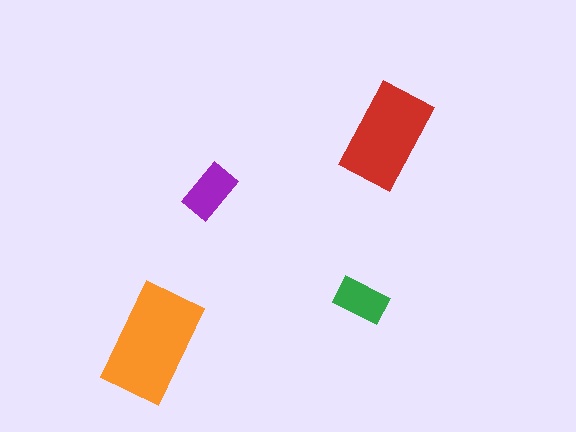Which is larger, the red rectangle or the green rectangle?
The red one.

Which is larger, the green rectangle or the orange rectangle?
The orange one.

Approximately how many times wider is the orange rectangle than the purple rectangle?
About 2 times wider.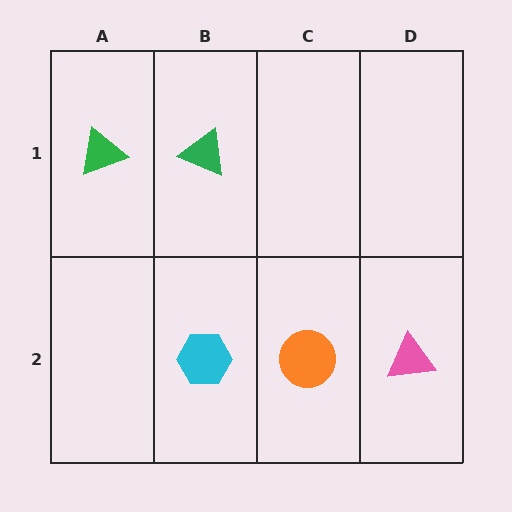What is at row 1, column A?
A green triangle.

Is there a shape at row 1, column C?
No, that cell is empty.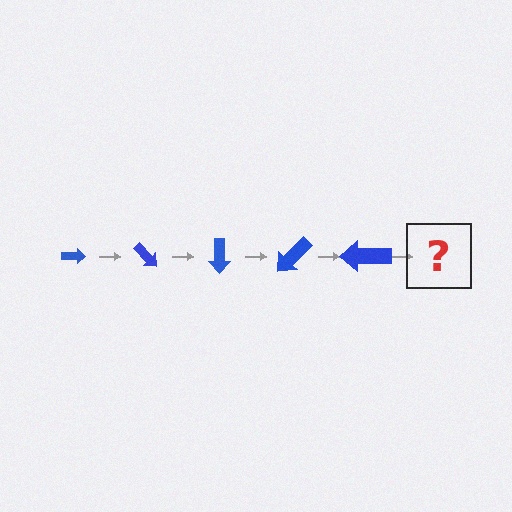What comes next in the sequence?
The next element should be an arrow, larger than the previous one and rotated 225 degrees from the start.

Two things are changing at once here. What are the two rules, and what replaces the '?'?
The two rules are that the arrow grows larger each step and it rotates 45 degrees each step. The '?' should be an arrow, larger than the previous one and rotated 225 degrees from the start.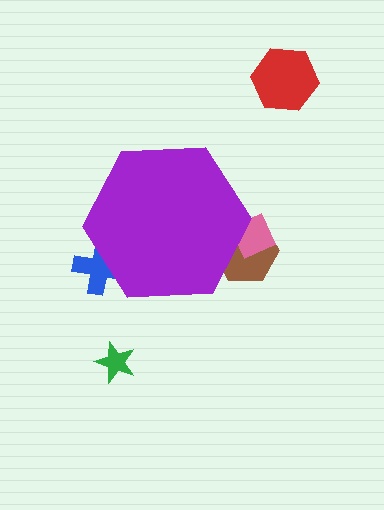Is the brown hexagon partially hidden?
Yes, the brown hexagon is partially hidden behind the purple hexagon.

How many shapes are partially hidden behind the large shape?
3 shapes are partially hidden.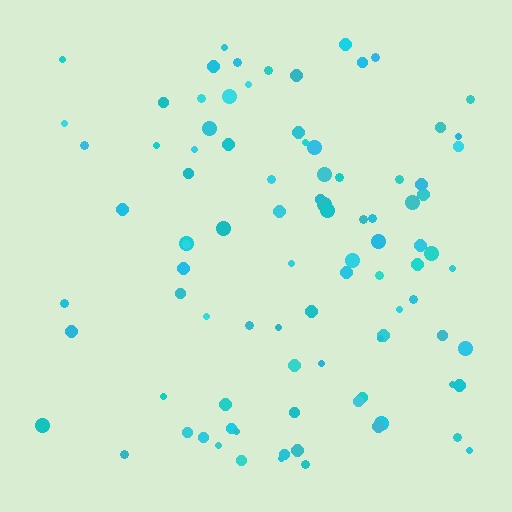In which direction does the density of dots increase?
From left to right, with the right side densest.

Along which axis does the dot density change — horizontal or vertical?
Horizontal.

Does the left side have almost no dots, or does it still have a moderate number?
Still a moderate number, just noticeably fewer than the right.